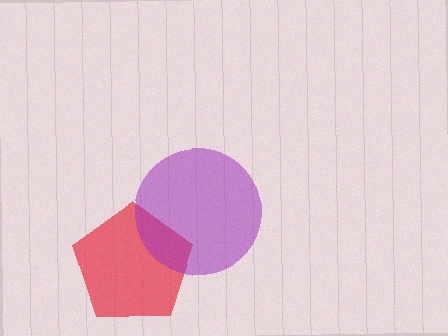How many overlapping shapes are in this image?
There are 2 overlapping shapes in the image.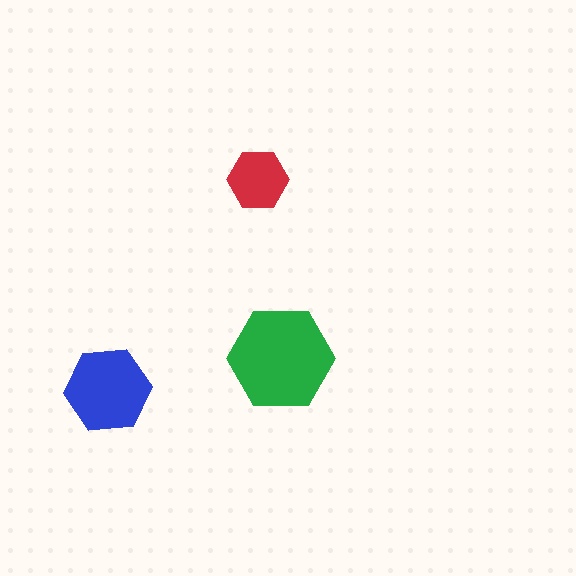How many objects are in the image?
There are 3 objects in the image.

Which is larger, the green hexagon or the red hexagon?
The green one.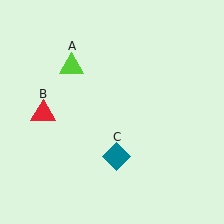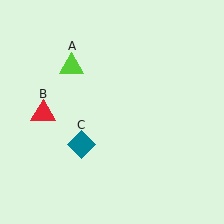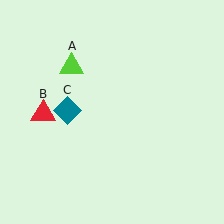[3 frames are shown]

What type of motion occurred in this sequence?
The teal diamond (object C) rotated clockwise around the center of the scene.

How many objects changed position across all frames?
1 object changed position: teal diamond (object C).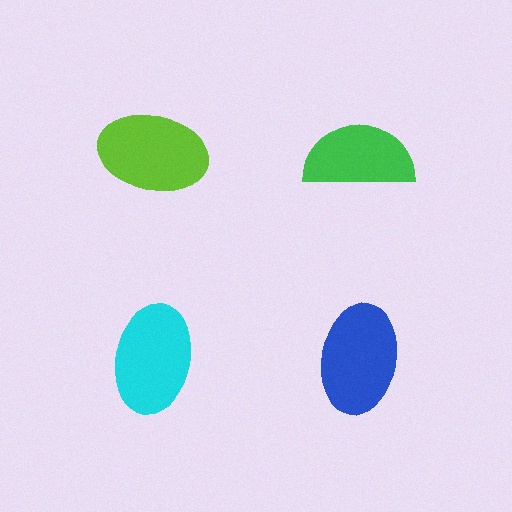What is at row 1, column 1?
A lime ellipse.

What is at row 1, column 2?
A green semicircle.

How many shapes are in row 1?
2 shapes.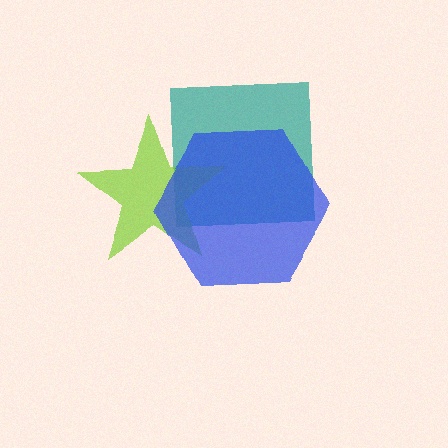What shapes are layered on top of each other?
The layered shapes are: a teal square, a lime star, a blue hexagon.